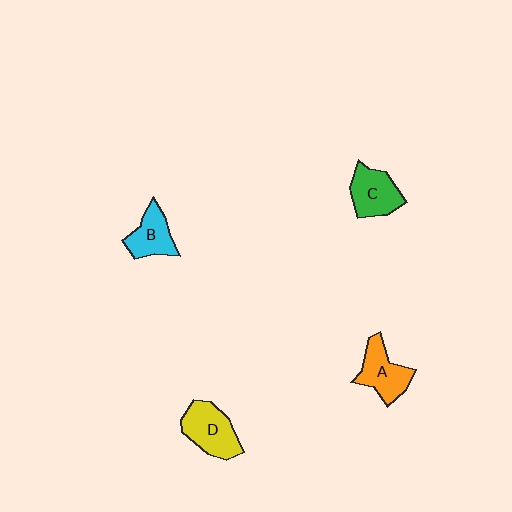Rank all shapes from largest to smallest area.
From largest to smallest: D (yellow), A (orange), C (green), B (cyan).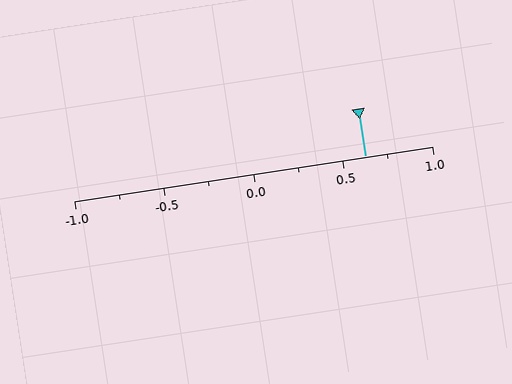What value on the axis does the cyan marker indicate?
The marker indicates approximately 0.62.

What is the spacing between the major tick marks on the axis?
The major ticks are spaced 0.5 apart.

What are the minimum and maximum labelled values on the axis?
The axis runs from -1.0 to 1.0.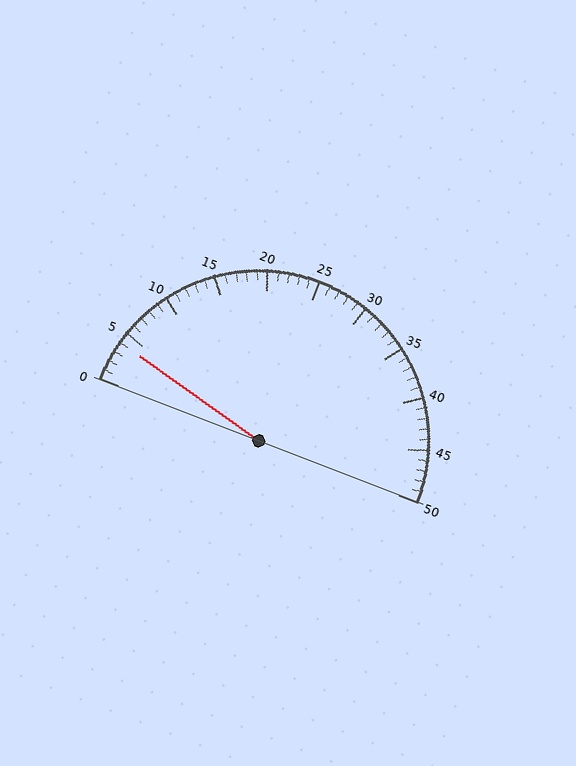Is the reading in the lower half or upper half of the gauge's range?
The reading is in the lower half of the range (0 to 50).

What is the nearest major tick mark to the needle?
The nearest major tick mark is 5.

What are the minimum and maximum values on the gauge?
The gauge ranges from 0 to 50.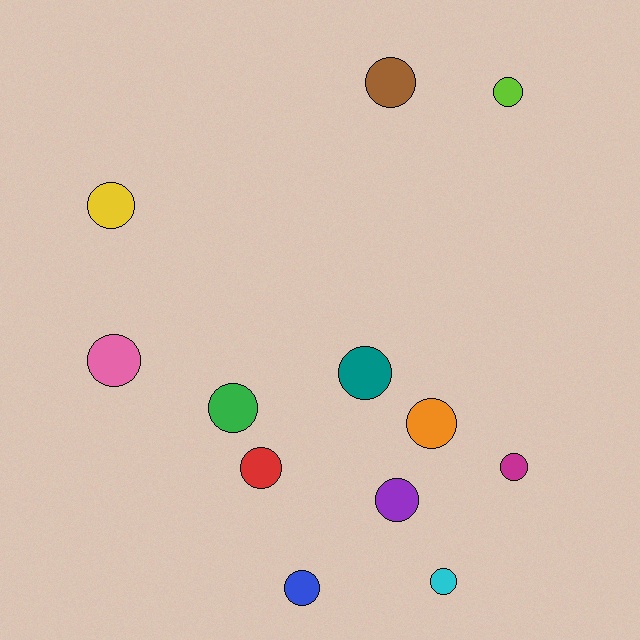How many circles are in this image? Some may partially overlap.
There are 12 circles.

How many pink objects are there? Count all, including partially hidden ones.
There is 1 pink object.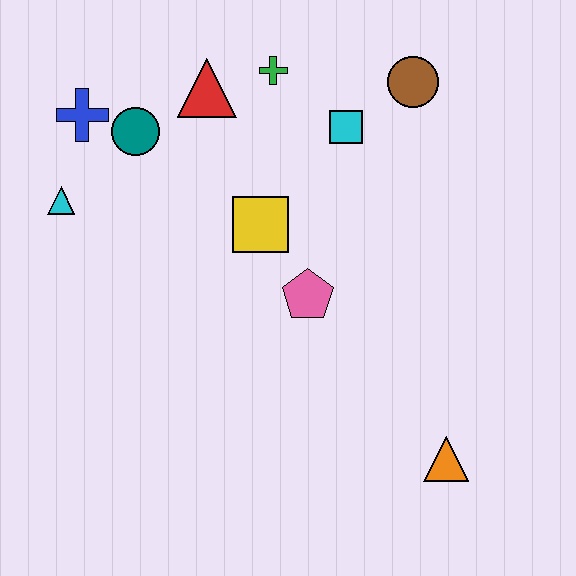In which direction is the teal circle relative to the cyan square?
The teal circle is to the left of the cyan square.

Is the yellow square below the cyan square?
Yes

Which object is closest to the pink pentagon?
The yellow square is closest to the pink pentagon.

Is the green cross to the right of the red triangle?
Yes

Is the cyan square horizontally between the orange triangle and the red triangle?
Yes